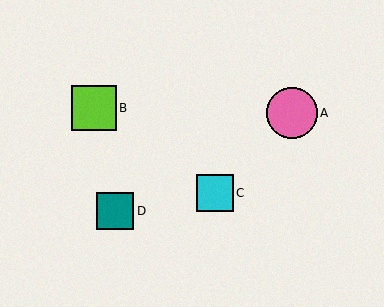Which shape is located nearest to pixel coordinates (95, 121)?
The lime square (labeled B) at (94, 108) is nearest to that location.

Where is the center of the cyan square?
The center of the cyan square is at (215, 193).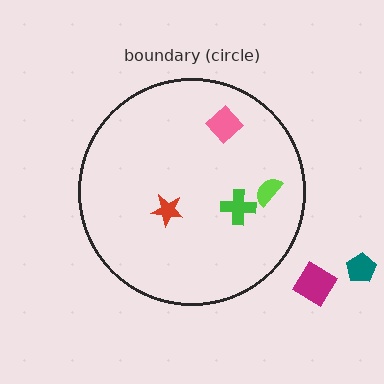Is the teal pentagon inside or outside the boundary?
Outside.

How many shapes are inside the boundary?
4 inside, 2 outside.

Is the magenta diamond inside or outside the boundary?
Outside.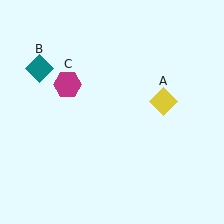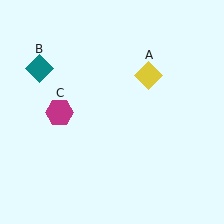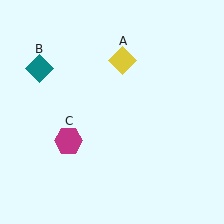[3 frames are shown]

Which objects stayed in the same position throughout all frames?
Teal diamond (object B) remained stationary.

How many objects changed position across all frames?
2 objects changed position: yellow diamond (object A), magenta hexagon (object C).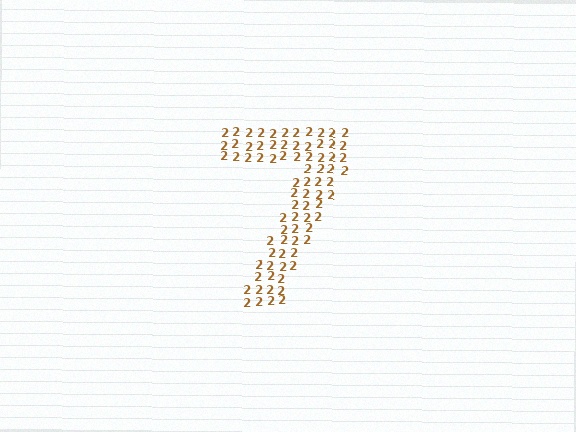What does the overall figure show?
The overall figure shows the digit 7.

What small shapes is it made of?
It is made of small digit 2's.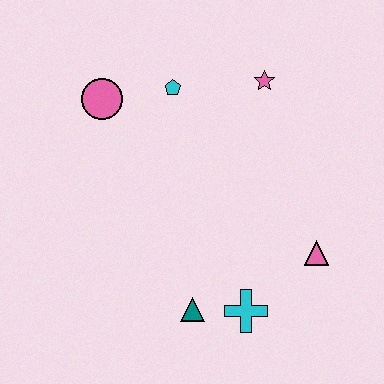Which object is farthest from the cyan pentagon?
The cyan cross is farthest from the cyan pentagon.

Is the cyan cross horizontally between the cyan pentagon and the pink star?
Yes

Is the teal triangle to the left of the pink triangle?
Yes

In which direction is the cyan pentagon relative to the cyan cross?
The cyan pentagon is above the cyan cross.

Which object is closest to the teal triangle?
The cyan cross is closest to the teal triangle.